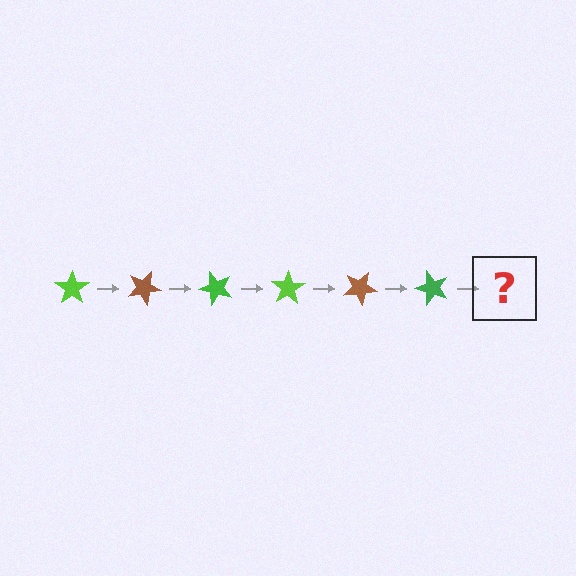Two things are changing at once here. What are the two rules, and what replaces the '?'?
The two rules are that it rotates 25 degrees each step and the color cycles through lime, brown, and green. The '?' should be a lime star, rotated 150 degrees from the start.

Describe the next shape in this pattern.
It should be a lime star, rotated 150 degrees from the start.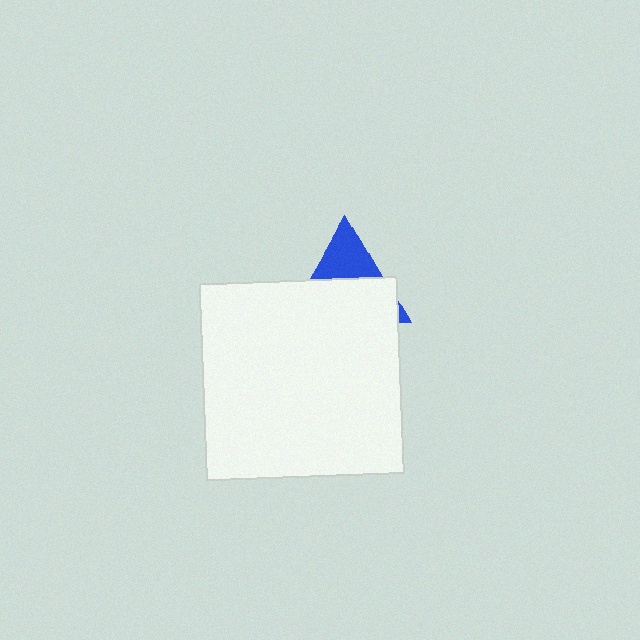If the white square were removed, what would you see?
You would see the complete blue triangle.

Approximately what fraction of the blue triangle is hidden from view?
Roughly 64% of the blue triangle is hidden behind the white square.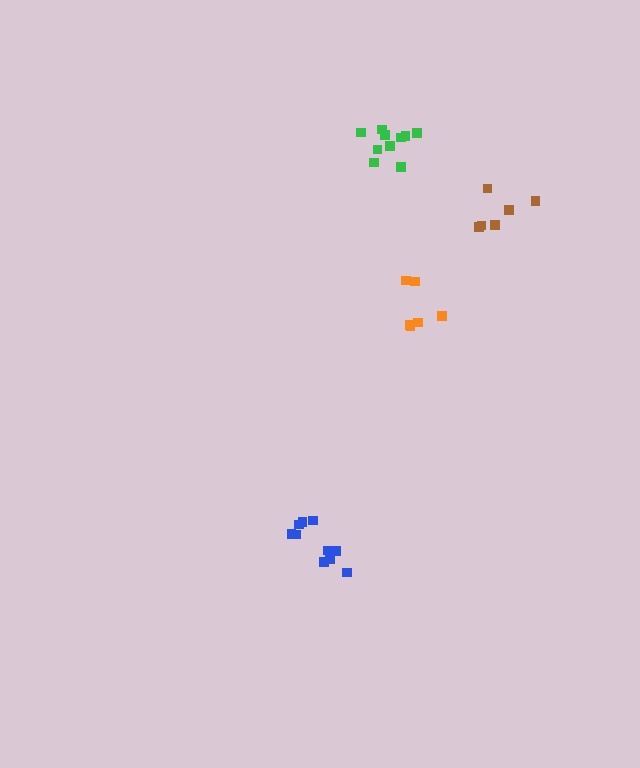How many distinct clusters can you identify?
There are 4 distinct clusters.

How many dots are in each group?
Group 1: 6 dots, Group 2: 10 dots, Group 3: 10 dots, Group 4: 6 dots (32 total).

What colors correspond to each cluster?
The clusters are colored: orange, blue, green, brown.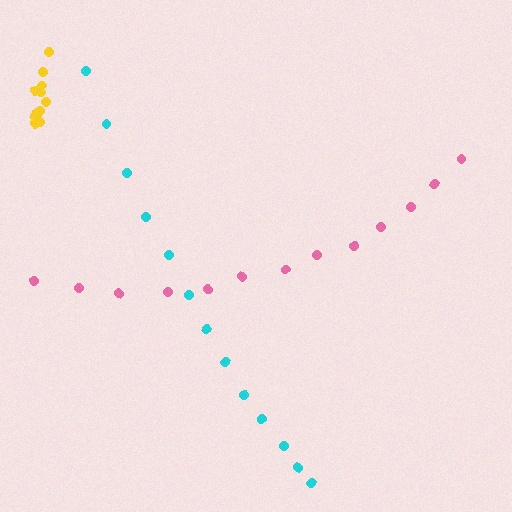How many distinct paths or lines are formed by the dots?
There are 3 distinct paths.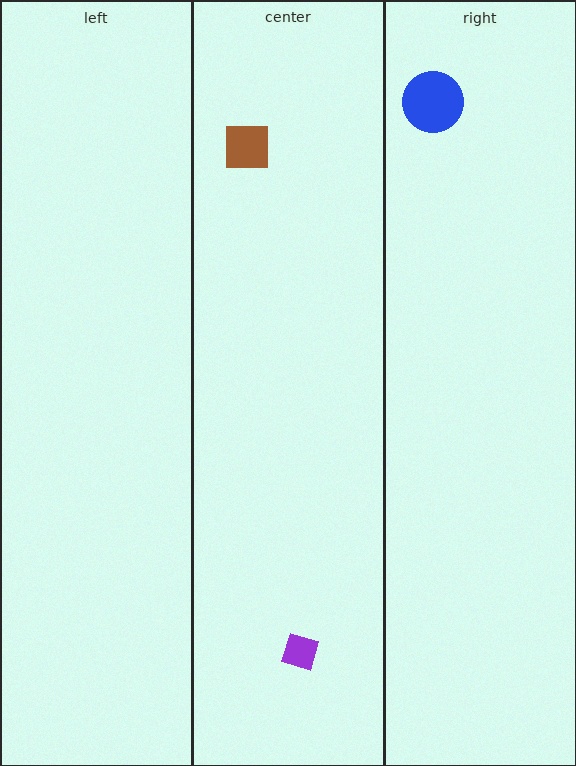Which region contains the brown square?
The center region.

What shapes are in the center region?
The purple diamond, the brown square.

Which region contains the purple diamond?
The center region.